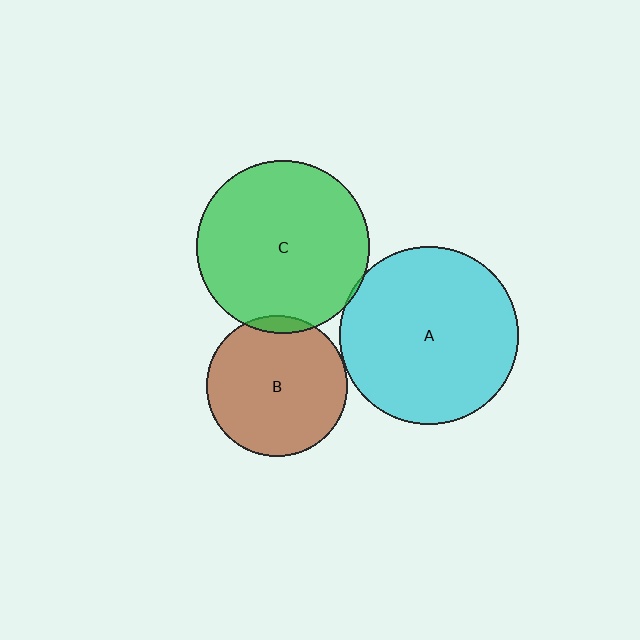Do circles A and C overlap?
Yes.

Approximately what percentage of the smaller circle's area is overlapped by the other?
Approximately 5%.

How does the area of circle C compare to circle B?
Approximately 1.5 times.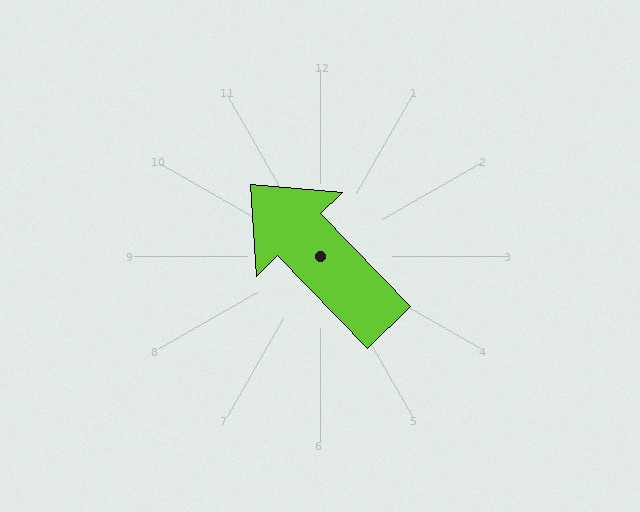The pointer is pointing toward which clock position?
Roughly 11 o'clock.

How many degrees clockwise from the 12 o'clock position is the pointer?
Approximately 316 degrees.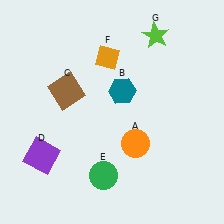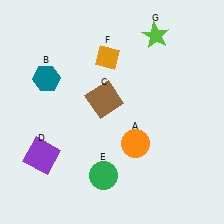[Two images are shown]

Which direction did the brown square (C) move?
The brown square (C) moved right.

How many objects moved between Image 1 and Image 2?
2 objects moved between the two images.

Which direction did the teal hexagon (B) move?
The teal hexagon (B) moved left.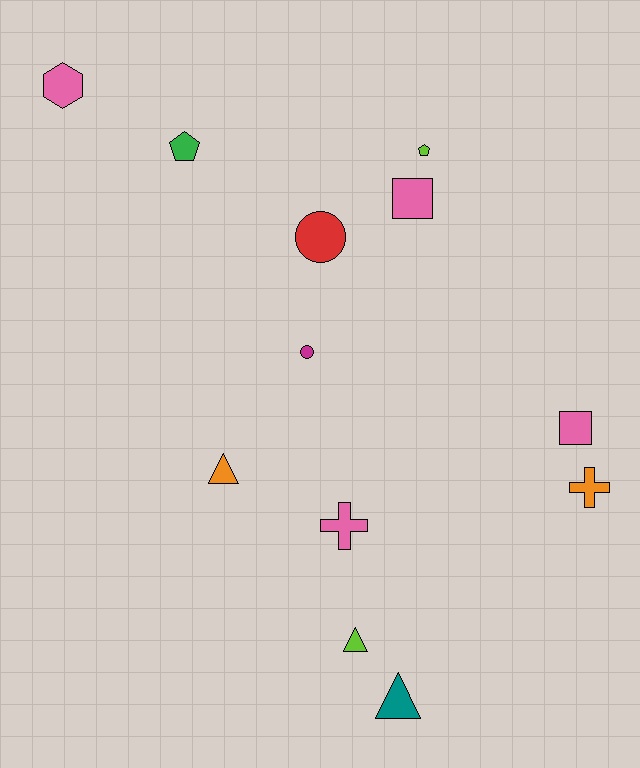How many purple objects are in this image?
There are no purple objects.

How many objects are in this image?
There are 12 objects.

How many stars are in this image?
There are no stars.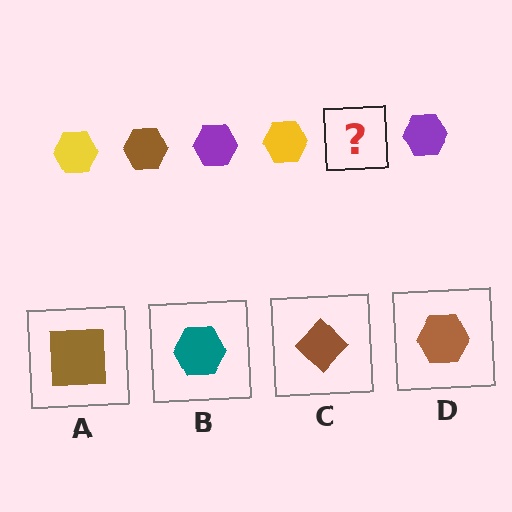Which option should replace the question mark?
Option D.